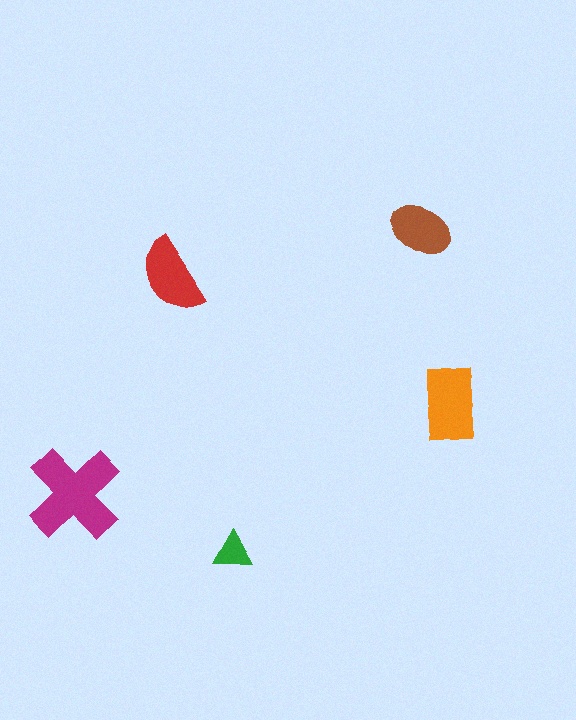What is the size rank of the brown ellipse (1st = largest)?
4th.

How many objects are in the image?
There are 5 objects in the image.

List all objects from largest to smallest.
The magenta cross, the orange rectangle, the red semicircle, the brown ellipse, the green triangle.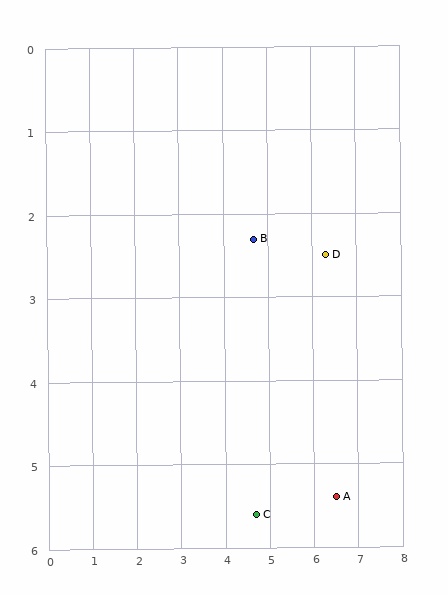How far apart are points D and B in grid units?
Points D and B are about 1.6 grid units apart.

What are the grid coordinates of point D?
Point D is at approximately (6.3, 2.5).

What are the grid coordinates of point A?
Point A is at approximately (6.5, 5.4).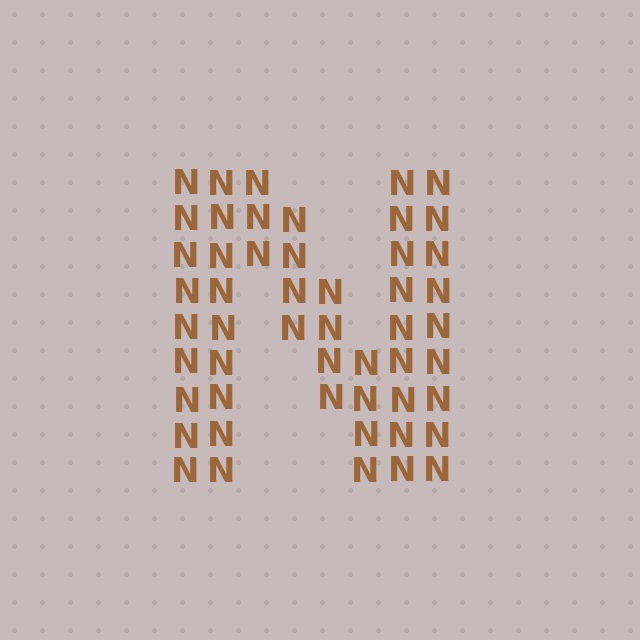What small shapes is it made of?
It is made of small letter N's.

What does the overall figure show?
The overall figure shows the letter N.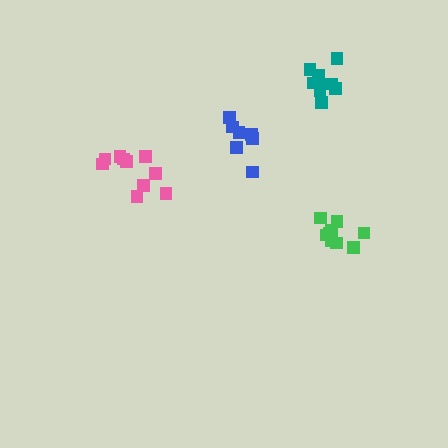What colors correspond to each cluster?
The clusters are colored: pink, green, teal, blue.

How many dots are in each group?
Group 1: 10 dots, Group 2: 10 dots, Group 3: 9 dots, Group 4: 7 dots (36 total).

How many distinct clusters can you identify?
There are 4 distinct clusters.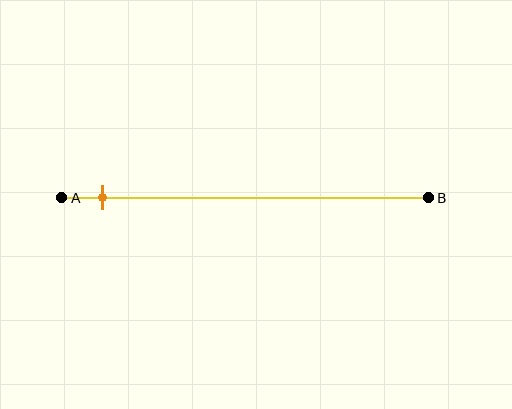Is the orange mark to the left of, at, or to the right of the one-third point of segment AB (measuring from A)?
The orange mark is to the left of the one-third point of segment AB.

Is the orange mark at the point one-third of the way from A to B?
No, the mark is at about 10% from A, not at the 33% one-third point.